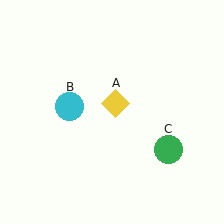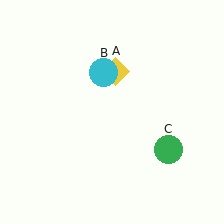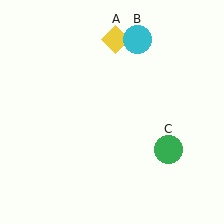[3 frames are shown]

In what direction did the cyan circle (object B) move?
The cyan circle (object B) moved up and to the right.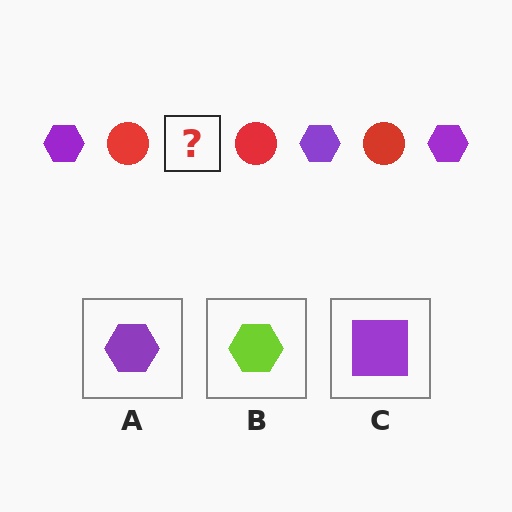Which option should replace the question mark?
Option A.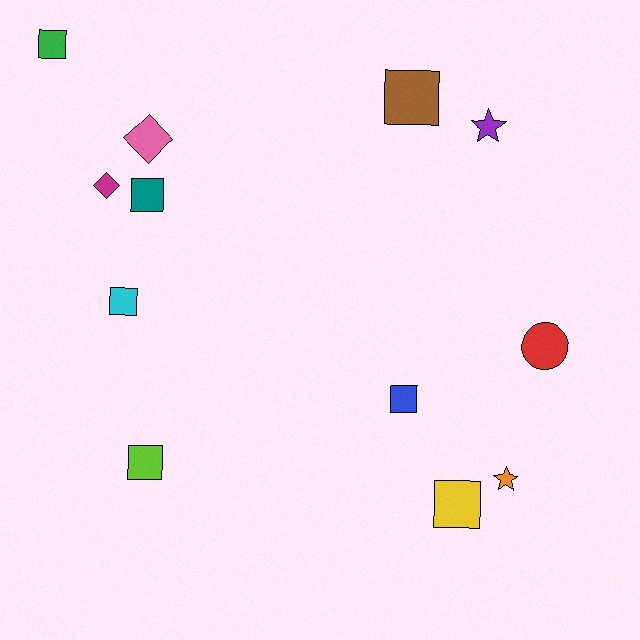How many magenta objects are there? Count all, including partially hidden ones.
There is 1 magenta object.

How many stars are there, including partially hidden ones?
There are 2 stars.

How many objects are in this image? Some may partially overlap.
There are 12 objects.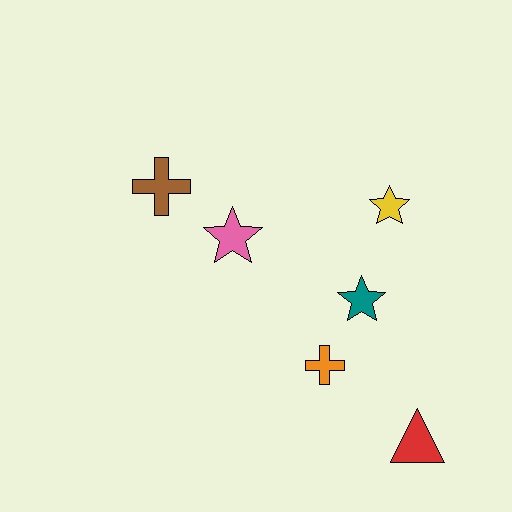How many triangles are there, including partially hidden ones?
There is 1 triangle.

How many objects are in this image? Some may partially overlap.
There are 6 objects.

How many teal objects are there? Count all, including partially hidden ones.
There is 1 teal object.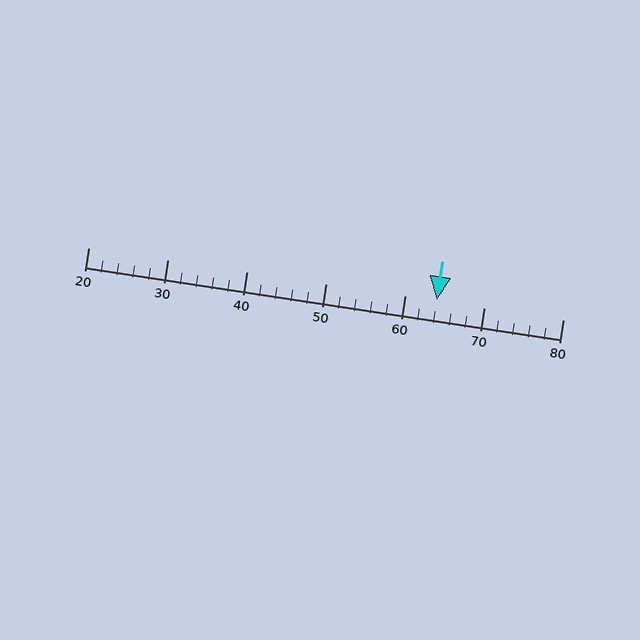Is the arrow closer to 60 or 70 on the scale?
The arrow is closer to 60.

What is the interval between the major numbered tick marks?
The major tick marks are spaced 10 units apart.